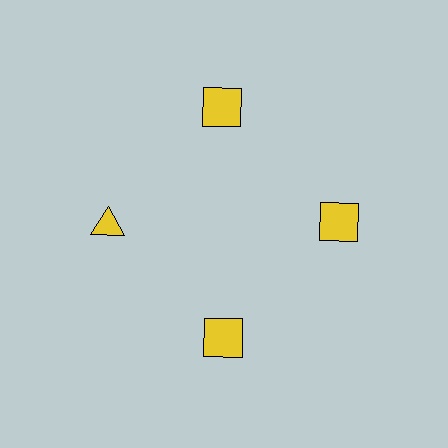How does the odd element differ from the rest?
It has a different shape: triangle instead of square.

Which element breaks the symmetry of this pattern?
The yellow triangle at roughly the 9 o'clock position breaks the symmetry. All other shapes are yellow squares.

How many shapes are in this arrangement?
There are 4 shapes arranged in a ring pattern.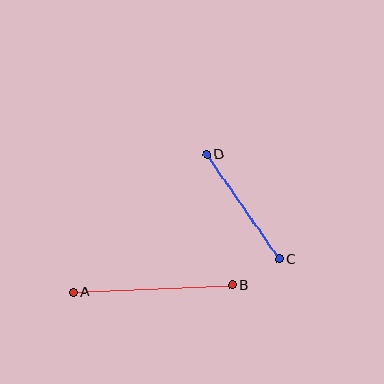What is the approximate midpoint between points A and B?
The midpoint is at approximately (153, 289) pixels.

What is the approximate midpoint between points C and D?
The midpoint is at approximately (243, 207) pixels.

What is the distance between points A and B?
The distance is approximately 159 pixels.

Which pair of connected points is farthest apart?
Points A and B are farthest apart.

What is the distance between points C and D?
The distance is approximately 127 pixels.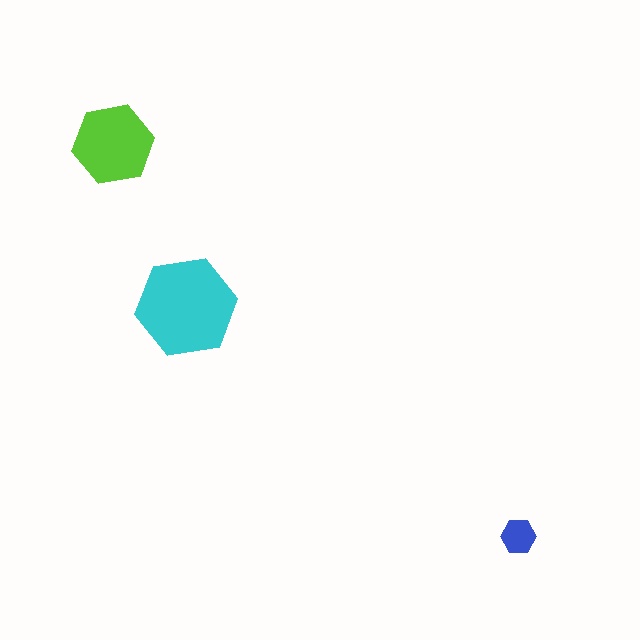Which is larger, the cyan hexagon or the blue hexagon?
The cyan one.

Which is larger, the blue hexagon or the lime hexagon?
The lime one.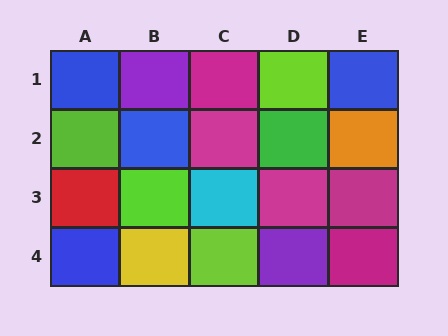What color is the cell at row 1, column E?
Blue.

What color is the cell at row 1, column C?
Magenta.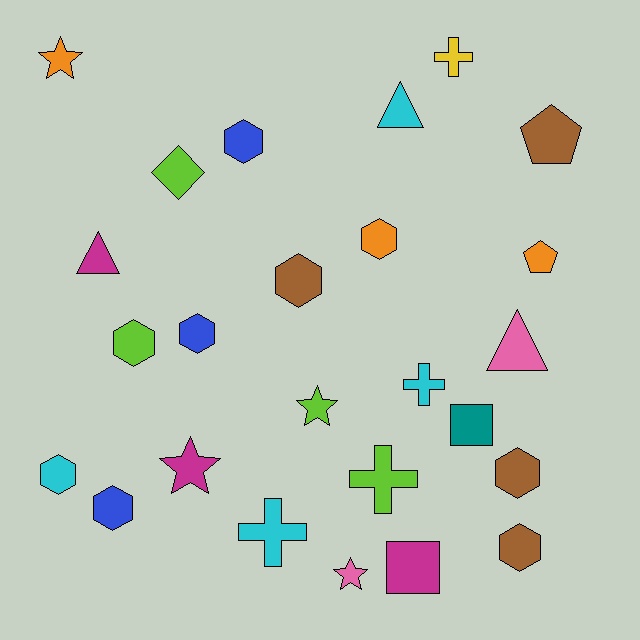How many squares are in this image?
There are 2 squares.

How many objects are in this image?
There are 25 objects.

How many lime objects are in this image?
There are 4 lime objects.